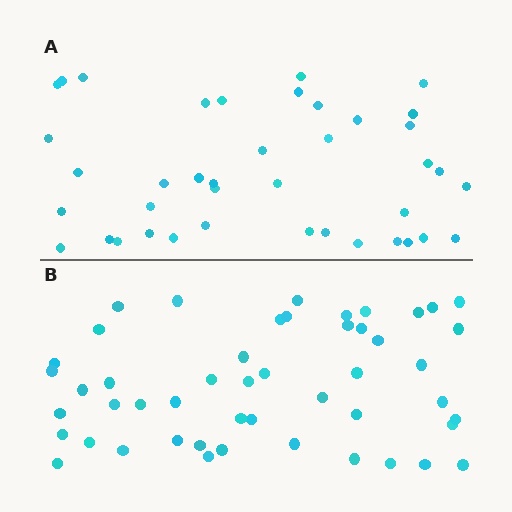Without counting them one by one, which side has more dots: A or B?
Region B (the bottom region) has more dots.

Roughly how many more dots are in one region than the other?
Region B has roughly 8 or so more dots than region A.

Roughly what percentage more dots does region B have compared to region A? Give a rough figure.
About 20% more.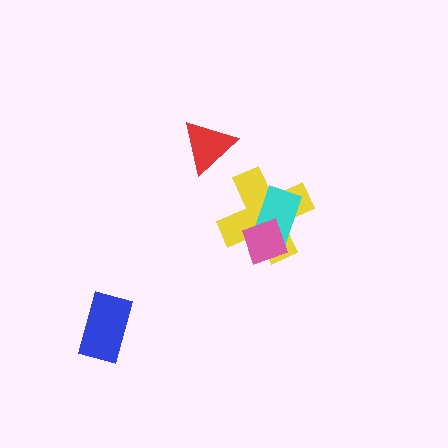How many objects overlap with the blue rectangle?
0 objects overlap with the blue rectangle.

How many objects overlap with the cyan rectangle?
2 objects overlap with the cyan rectangle.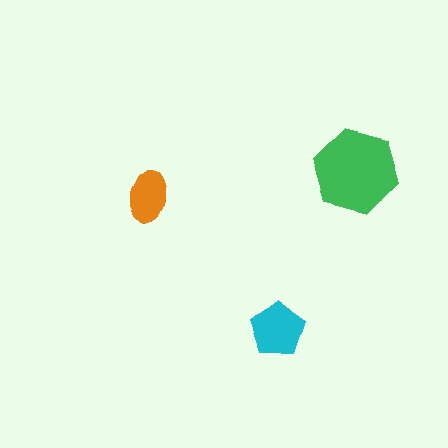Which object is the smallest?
The orange ellipse.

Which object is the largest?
The green hexagon.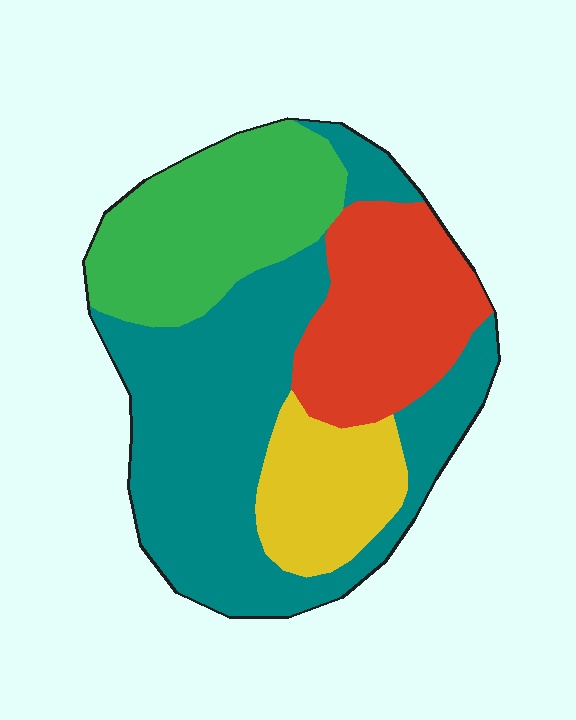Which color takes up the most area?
Teal, at roughly 45%.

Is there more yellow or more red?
Red.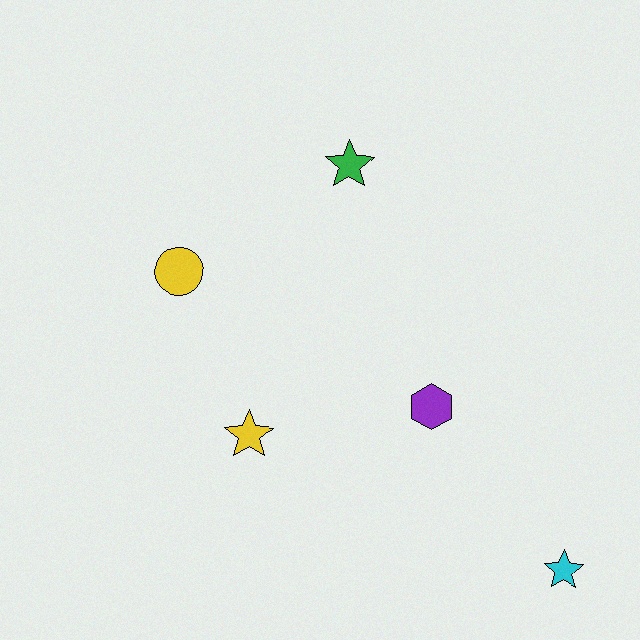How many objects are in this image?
There are 5 objects.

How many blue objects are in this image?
There are no blue objects.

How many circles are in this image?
There is 1 circle.